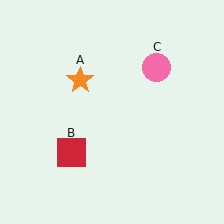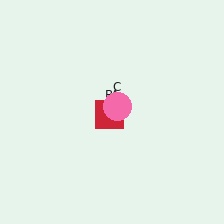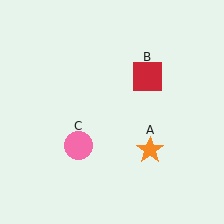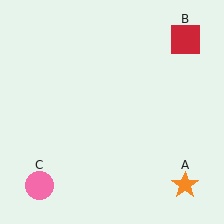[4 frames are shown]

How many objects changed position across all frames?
3 objects changed position: orange star (object A), red square (object B), pink circle (object C).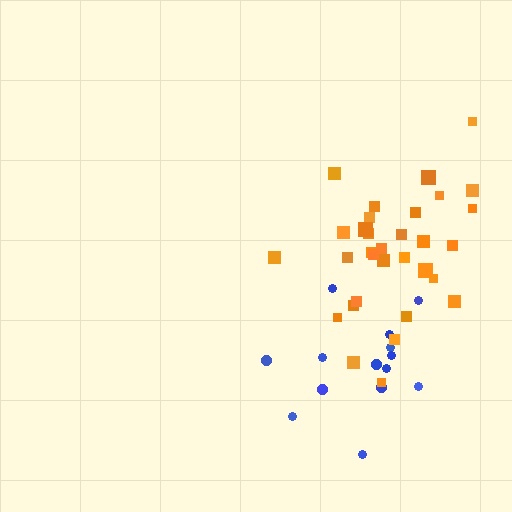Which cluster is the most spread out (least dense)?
Blue.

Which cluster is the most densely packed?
Orange.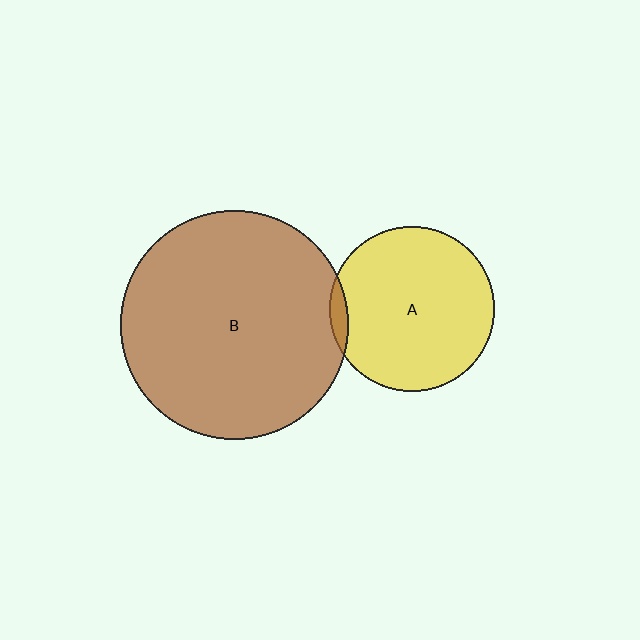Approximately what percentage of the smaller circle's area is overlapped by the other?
Approximately 5%.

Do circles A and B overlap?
Yes.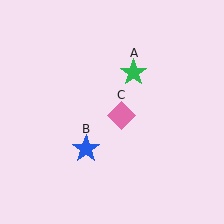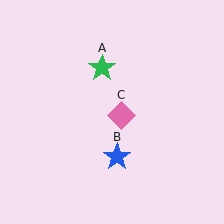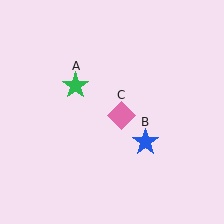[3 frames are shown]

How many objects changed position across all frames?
2 objects changed position: green star (object A), blue star (object B).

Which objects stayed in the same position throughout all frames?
Pink diamond (object C) remained stationary.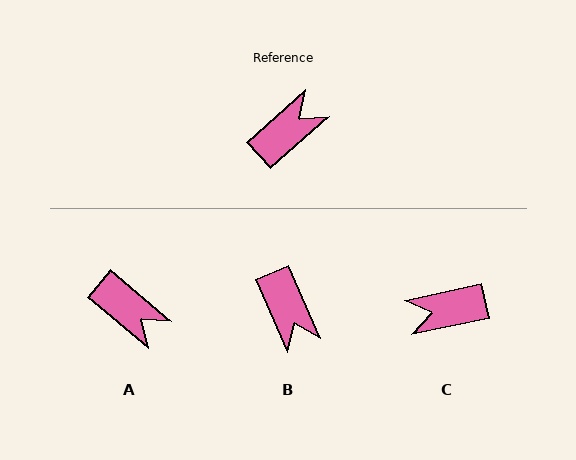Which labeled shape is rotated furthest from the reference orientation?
C, about 150 degrees away.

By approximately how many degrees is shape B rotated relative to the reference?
Approximately 108 degrees clockwise.